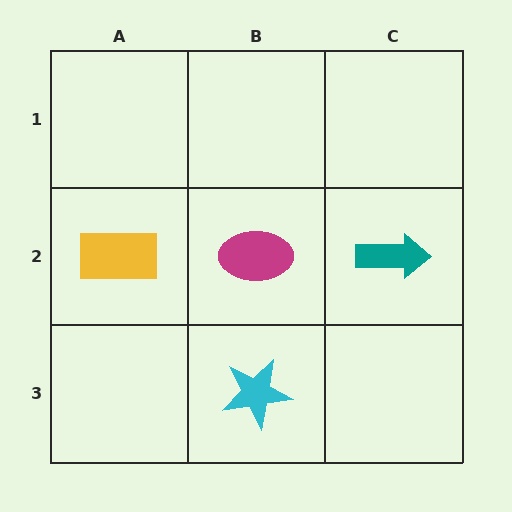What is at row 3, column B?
A cyan star.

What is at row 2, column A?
A yellow rectangle.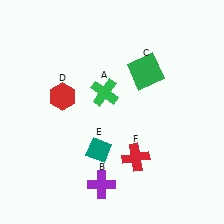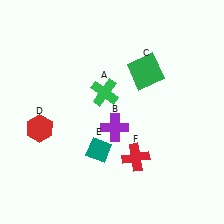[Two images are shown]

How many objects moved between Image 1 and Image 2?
2 objects moved between the two images.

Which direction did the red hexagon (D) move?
The red hexagon (D) moved down.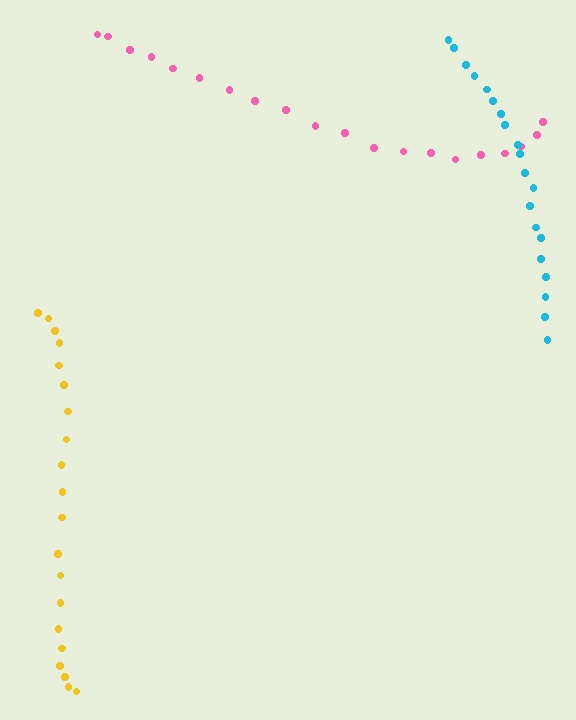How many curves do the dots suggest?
There are 3 distinct paths.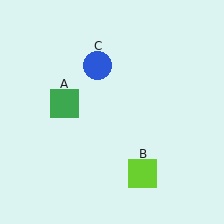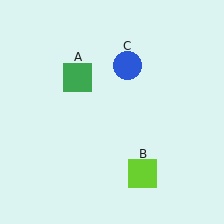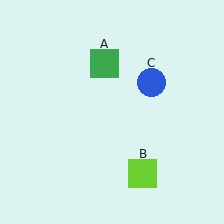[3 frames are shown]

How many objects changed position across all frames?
2 objects changed position: green square (object A), blue circle (object C).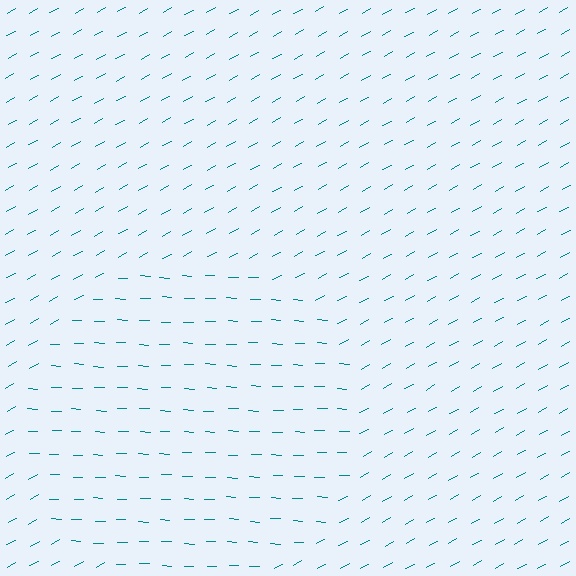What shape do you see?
I see a circle.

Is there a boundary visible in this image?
Yes, there is a texture boundary formed by a change in line orientation.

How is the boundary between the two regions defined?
The boundary is defined purely by a change in line orientation (approximately 31 degrees difference). All lines are the same color and thickness.